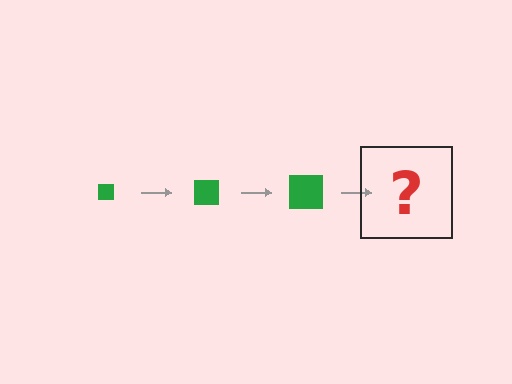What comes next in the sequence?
The next element should be a green square, larger than the previous one.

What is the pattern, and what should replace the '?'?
The pattern is that the square gets progressively larger each step. The '?' should be a green square, larger than the previous one.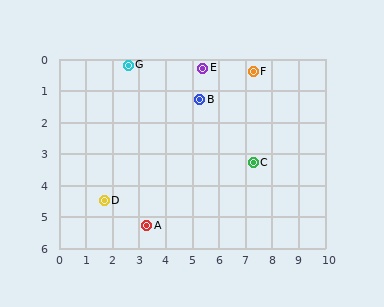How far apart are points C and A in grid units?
Points C and A are about 4.5 grid units apart.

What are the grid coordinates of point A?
Point A is at approximately (3.3, 5.3).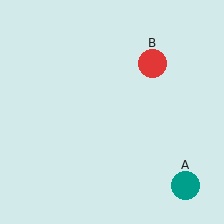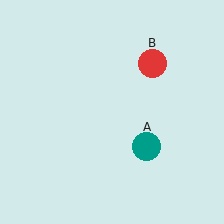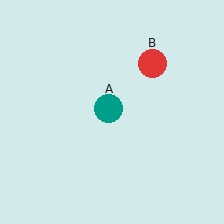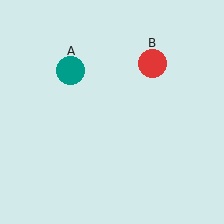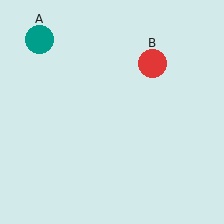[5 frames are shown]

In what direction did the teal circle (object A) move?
The teal circle (object A) moved up and to the left.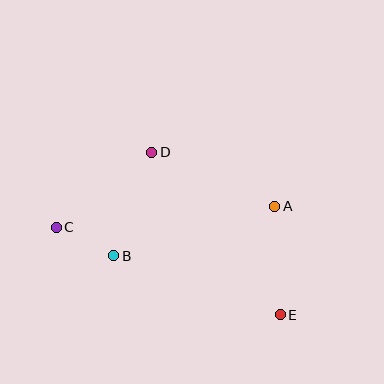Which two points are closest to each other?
Points B and C are closest to each other.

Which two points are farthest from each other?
Points C and E are farthest from each other.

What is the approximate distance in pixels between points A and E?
The distance between A and E is approximately 109 pixels.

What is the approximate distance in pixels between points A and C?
The distance between A and C is approximately 219 pixels.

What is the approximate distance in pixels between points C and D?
The distance between C and D is approximately 122 pixels.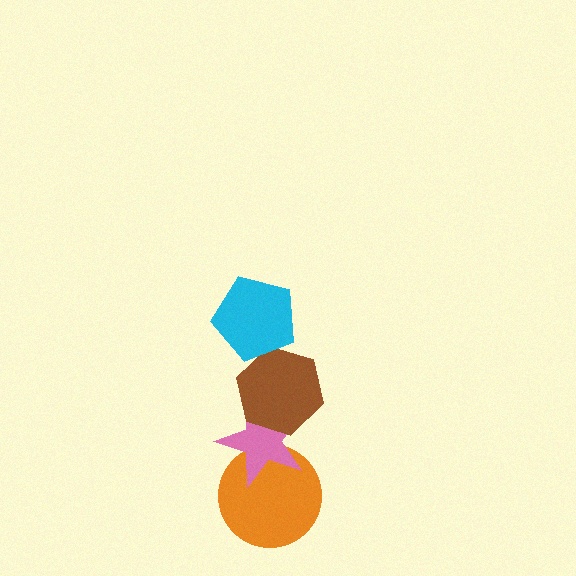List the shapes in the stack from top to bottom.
From top to bottom: the cyan pentagon, the brown hexagon, the pink star, the orange circle.